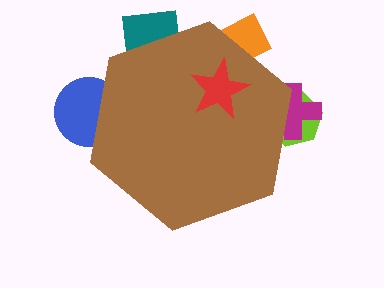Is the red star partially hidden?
No, the red star is fully visible.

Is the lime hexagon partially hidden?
Yes, the lime hexagon is partially hidden behind the brown hexagon.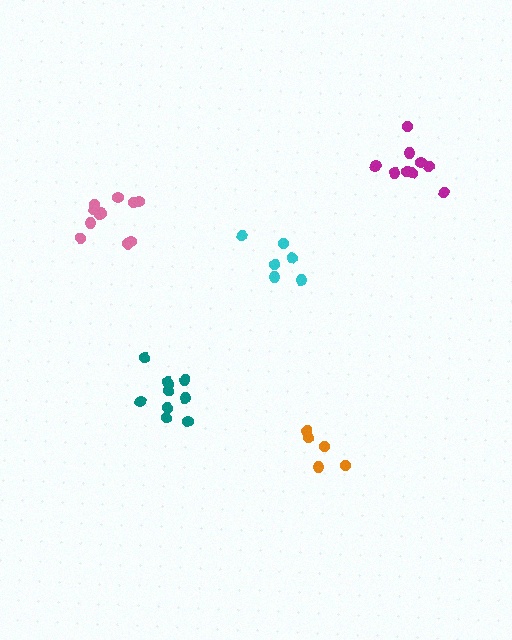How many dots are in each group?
Group 1: 6 dots, Group 2: 5 dots, Group 3: 9 dots, Group 4: 11 dots, Group 5: 10 dots (41 total).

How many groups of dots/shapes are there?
There are 5 groups.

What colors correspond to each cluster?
The clusters are colored: cyan, orange, magenta, pink, teal.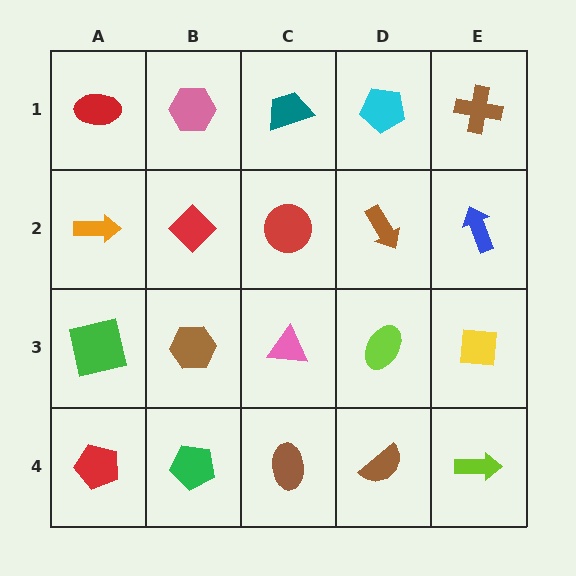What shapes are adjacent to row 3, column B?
A red diamond (row 2, column B), a green pentagon (row 4, column B), a green square (row 3, column A), a pink triangle (row 3, column C).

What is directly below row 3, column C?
A brown ellipse.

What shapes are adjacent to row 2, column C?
A teal trapezoid (row 1, column C), a pink triangle (row 3, column C), a red diamond (row 2, column B), a brown arrow (row 2, column D).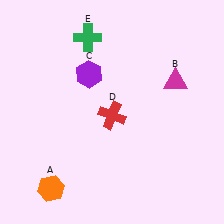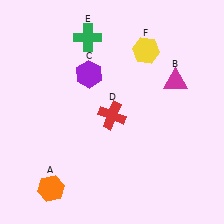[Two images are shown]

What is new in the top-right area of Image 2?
A yellow hexagon (F) was added in the top-right area of Image 2.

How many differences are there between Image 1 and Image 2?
There is 1 difference between the two images.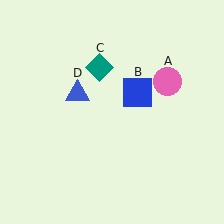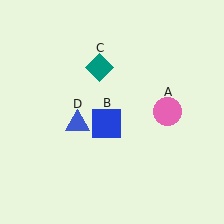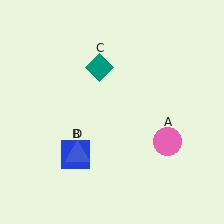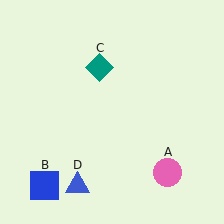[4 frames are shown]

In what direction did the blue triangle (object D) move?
The blue triangle (object D) moved down.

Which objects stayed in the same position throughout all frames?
Teal diamond (object C) remained stationary.